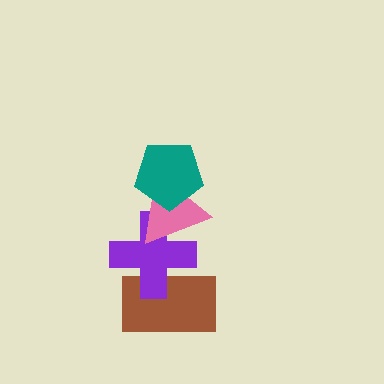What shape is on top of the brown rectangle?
The purple cross is on top of the brown rectangle.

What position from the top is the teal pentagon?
The teal pentagon is 1st from the top.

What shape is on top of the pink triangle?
The teal pentagon is on top of the pink triangle.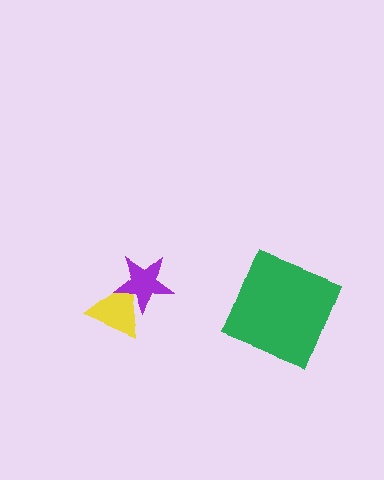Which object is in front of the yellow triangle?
The purple star is in front of the yellow triangle.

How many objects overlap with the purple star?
1 object overlaps with the purple star.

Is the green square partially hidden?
No, no other shape covers it.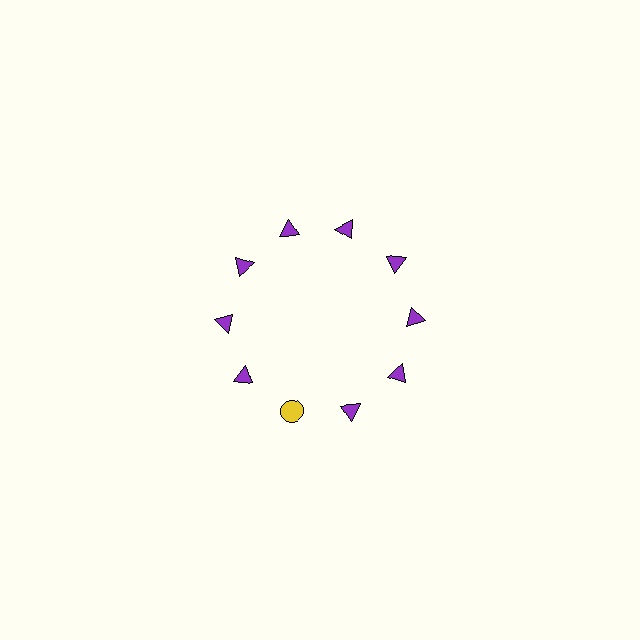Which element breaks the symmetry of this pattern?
The yellow circle at roughly the 7 o'clock position breaks the symmetry. All other shapes are purple triangles.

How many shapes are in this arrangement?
There are 10 shapes arranged in a ring pattern.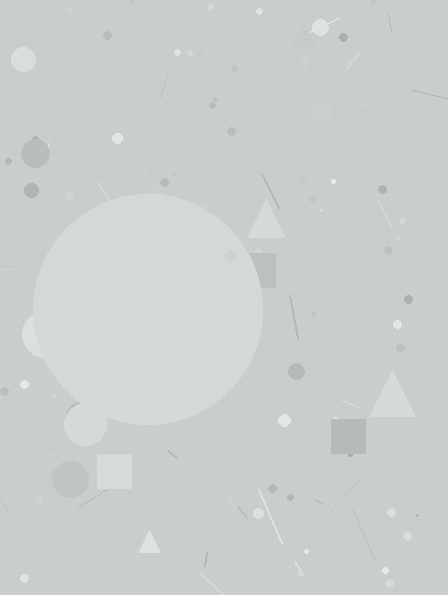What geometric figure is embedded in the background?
A circle is embedded in the background.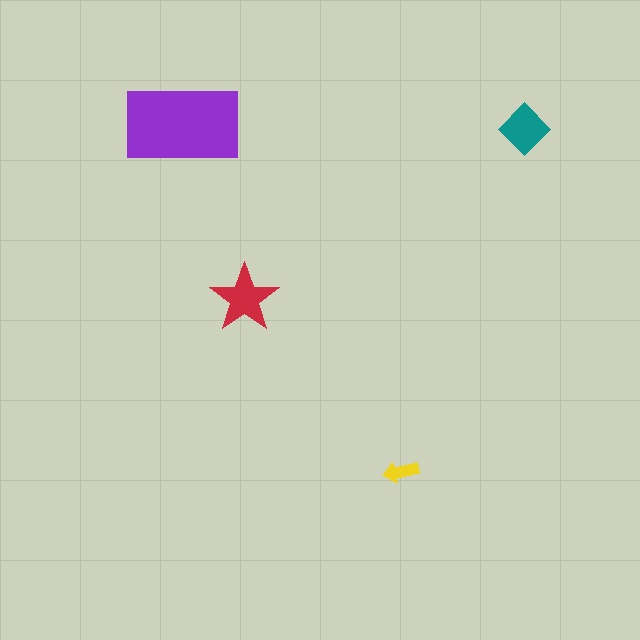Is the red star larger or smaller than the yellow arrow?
Larger.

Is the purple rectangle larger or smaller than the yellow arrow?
Larger.